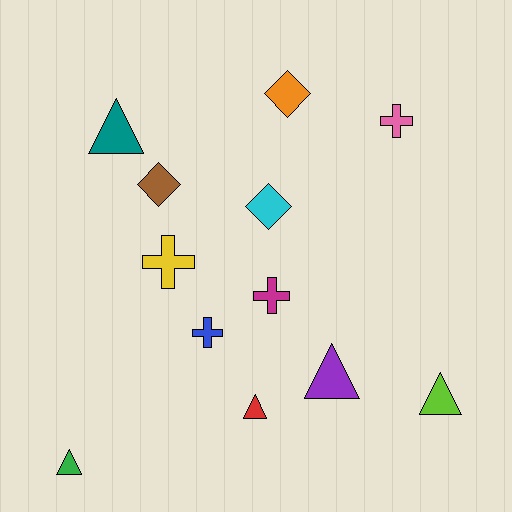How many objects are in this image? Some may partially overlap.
There are 12 objects.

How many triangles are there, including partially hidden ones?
There are 5 triangles.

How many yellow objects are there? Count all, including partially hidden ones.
There is 1 yellow object.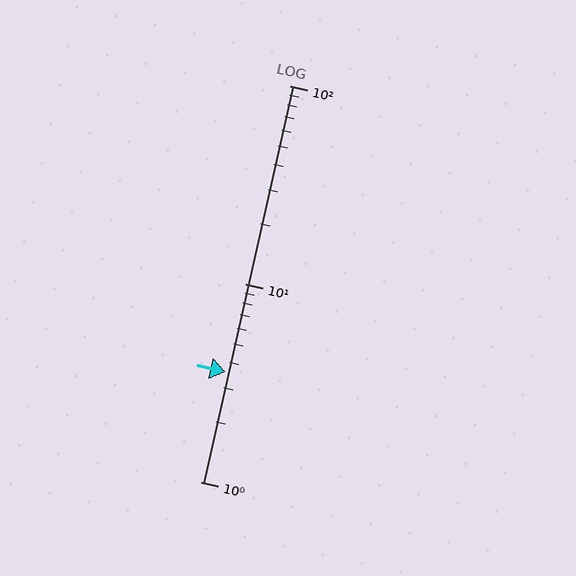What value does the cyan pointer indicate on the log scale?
The pointer indicates approximately 3.6.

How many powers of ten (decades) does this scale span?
The scale spans 2 decades, from 1 to 100.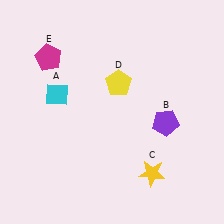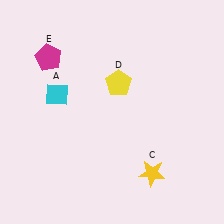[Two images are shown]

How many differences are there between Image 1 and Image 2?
There is 1 difference between the two images.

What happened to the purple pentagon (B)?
The purple pentagon (B) was removed in Image 2. It was in the bottom-right area of Image 1.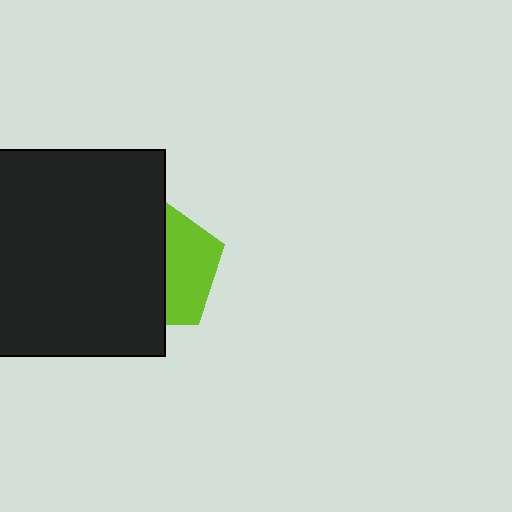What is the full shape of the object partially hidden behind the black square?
The partially hidden object is a lime pentagon.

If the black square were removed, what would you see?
You would see the complete lime pentagon.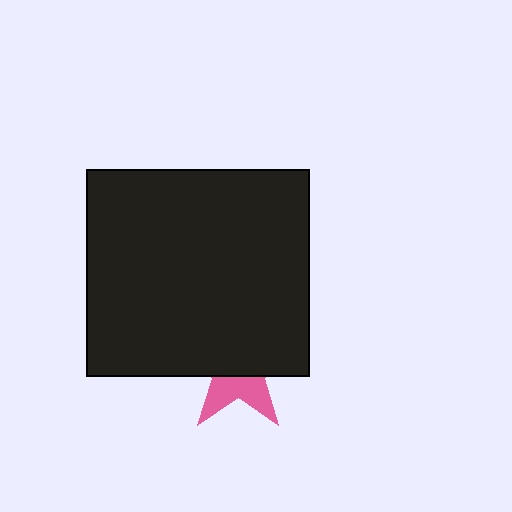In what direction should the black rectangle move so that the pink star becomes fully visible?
The black rectangle should move up. That is the shortest direction to clear the overlap and leave the pink star fully visible.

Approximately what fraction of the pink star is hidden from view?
Roughly 62% of the pink star is hidden behind the black rectangle.